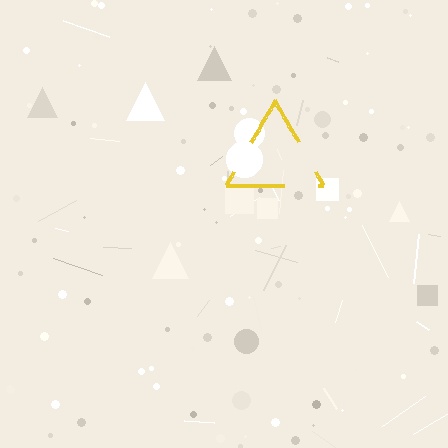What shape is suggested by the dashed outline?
The dashed outline suggests a triangle.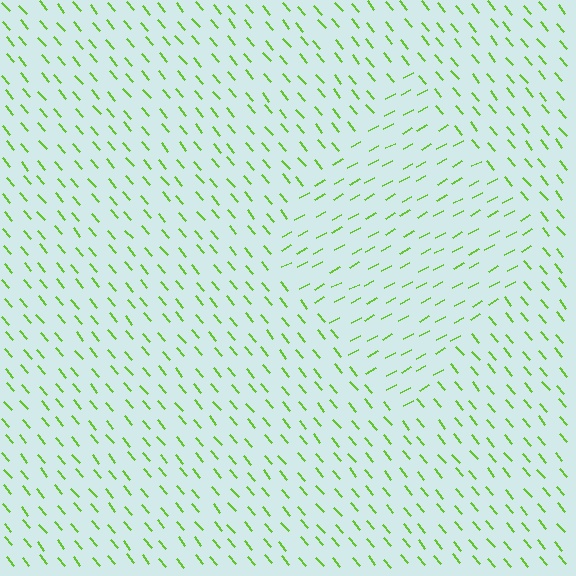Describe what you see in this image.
The image is filled with small lime line segments. A diamond region in the image has lines oriented differently from the surrounding lines, creating a visible texture boundary.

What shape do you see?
I see a diamond.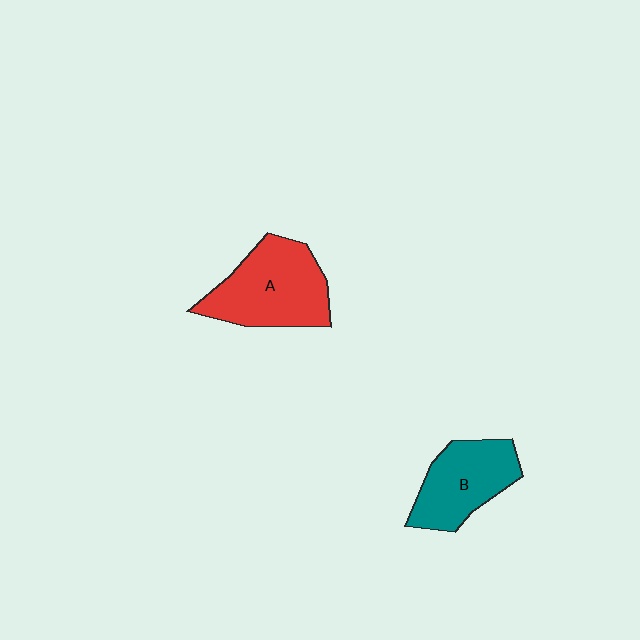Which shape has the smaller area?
Shape B (teal).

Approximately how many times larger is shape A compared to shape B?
Approximately 1.3 times.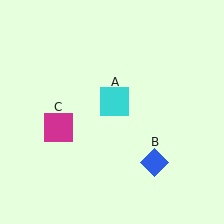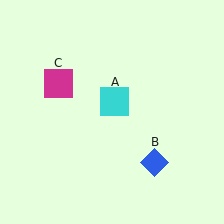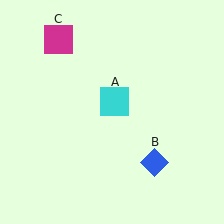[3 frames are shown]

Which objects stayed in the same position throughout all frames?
Cyan square (object A) and blue diamond (object B) remained stationary.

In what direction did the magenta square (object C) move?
The magenta square (object C) moved up.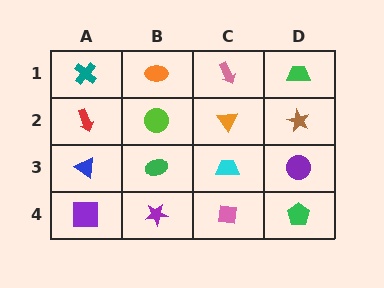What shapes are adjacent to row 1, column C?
An orange triangle (row 2, column C), an orange ellipse (row 1, column B), a green trapezoid (row 1, column D).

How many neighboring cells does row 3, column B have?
4.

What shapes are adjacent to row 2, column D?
A green trapezoid (row 1, column D), a purple circle (row 3, column D), an orange triangle (row 2, column C).